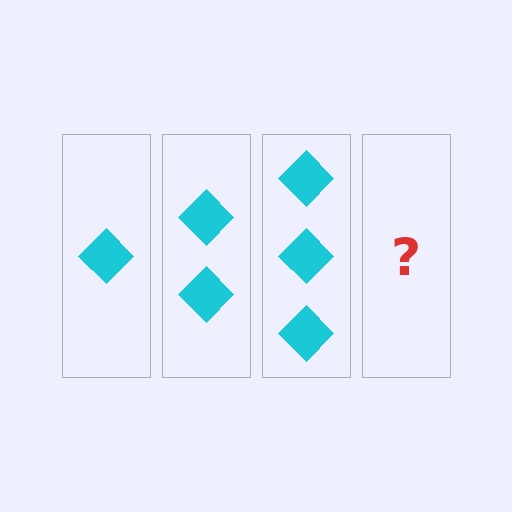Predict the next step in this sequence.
The next step is 4 diamonds.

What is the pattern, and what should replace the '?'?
The pattern is that each step adds one more diamond. The '?' should be 4 diamonds.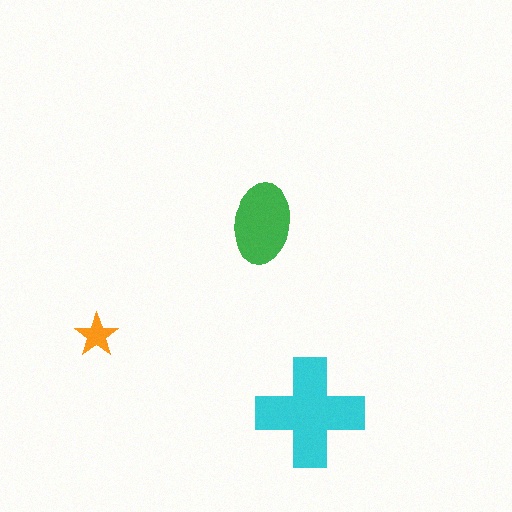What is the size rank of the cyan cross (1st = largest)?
1st.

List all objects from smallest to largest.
The orange star, the green ellipse, the cyan cross.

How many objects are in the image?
There are 3 objects in the image.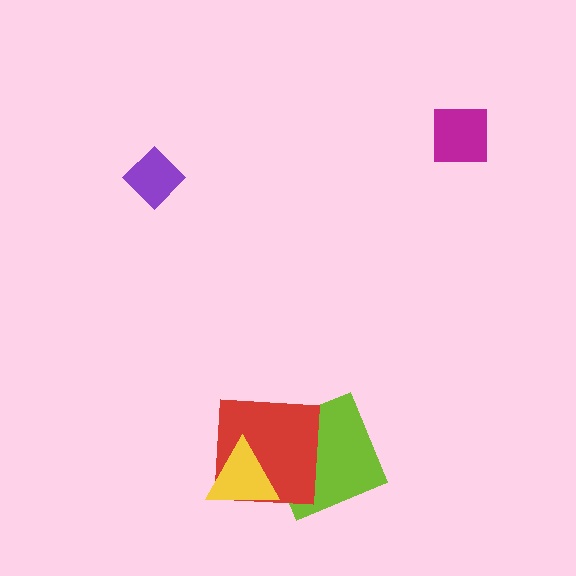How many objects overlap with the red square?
2 objects overlap with the red square.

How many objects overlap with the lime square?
1 object overlaps with the lime square.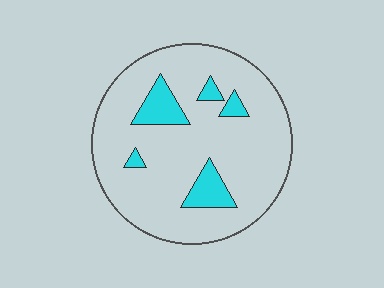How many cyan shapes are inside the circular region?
5.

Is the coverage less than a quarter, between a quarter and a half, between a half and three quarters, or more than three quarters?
Less than a quarter.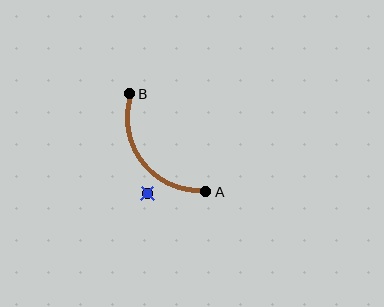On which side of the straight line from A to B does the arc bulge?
The arc bulges below and to the left of the straight line connecting A and B.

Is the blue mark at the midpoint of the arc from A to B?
No — the blue mark does not lie on the arc at all. It sits slightly outside the curve.